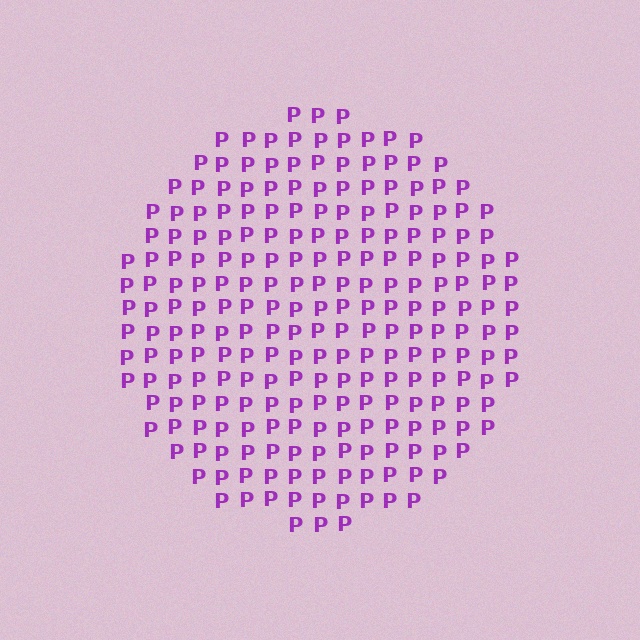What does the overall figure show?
The overall figure shows a circle.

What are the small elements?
The small elements are letter P's.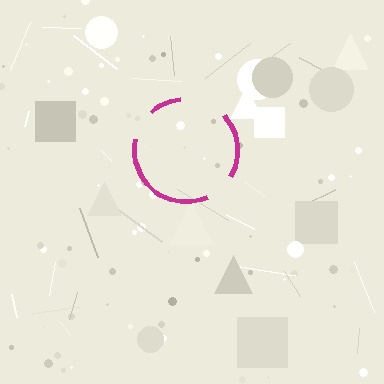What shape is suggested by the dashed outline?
The dashed outline suggests a circle.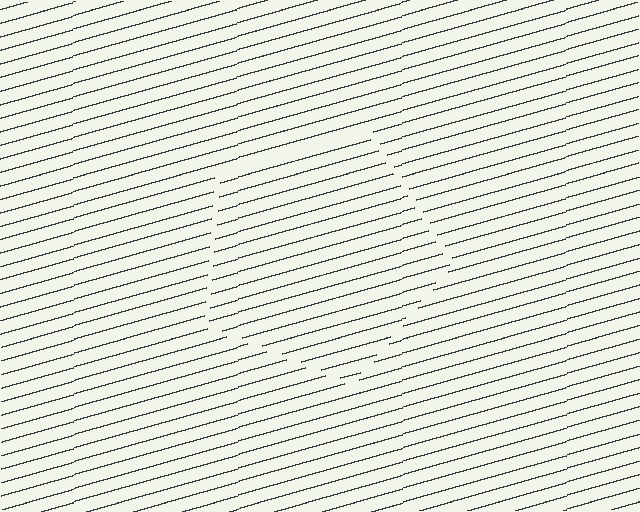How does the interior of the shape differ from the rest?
The interior of the shape contains the same grating, shifted by half a period — the contour is defined by the phase discontinuity where line-ends from the inner and outer gratings abut.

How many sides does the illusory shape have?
5 sides — the line-ends trace a pentagon.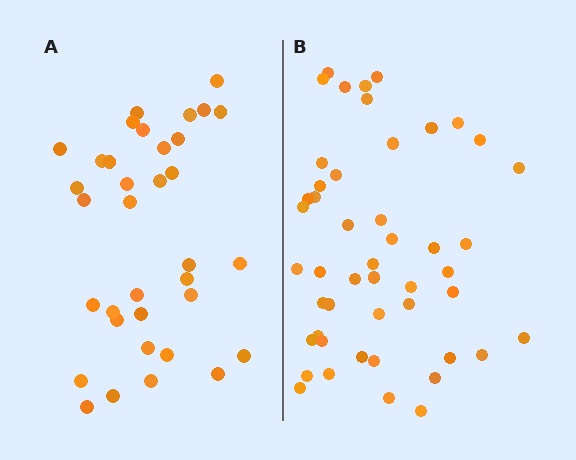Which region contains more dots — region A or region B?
Region B (the right region) has more dots.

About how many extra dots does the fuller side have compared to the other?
Region B has approximately 15 more dots than region A.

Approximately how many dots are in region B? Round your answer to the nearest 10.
About 50 dots. (The exact count is 48, which rounds to 50.)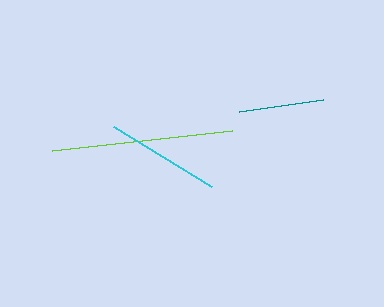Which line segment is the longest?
The lime line is the longest at approximately 180 pixels.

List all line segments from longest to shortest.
From longest to shortest: lime, cyan, teal.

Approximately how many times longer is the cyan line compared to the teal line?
The cyan line is approximately 1.4 times the length of the teal line.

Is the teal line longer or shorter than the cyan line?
The cyan line is longer than the teal line.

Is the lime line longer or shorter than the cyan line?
The lime line is longer than the cyan line.